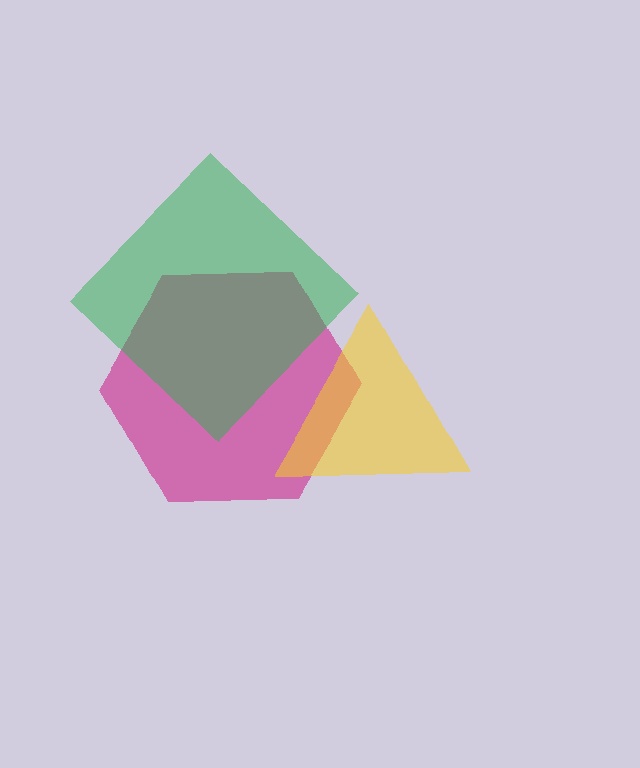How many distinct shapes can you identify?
There are 3 distinct shapes: a magenta hexagon, a green diamond, a yellow triangle.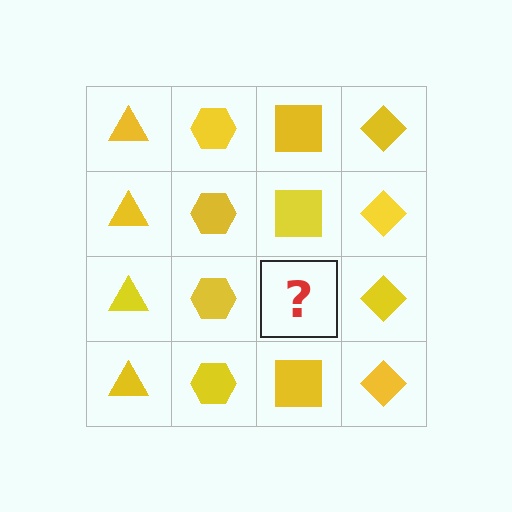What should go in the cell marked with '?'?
The missing cell should contain a yellow square.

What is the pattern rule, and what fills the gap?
The rule is that each column has a consistent shape. The gap should be filled with a yellow square.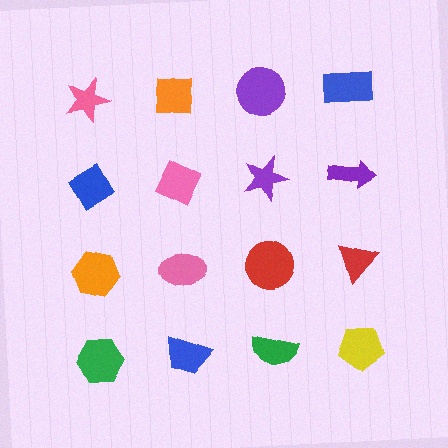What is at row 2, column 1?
A blue diamond.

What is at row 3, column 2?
A pink ellipse.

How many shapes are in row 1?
4 shapes.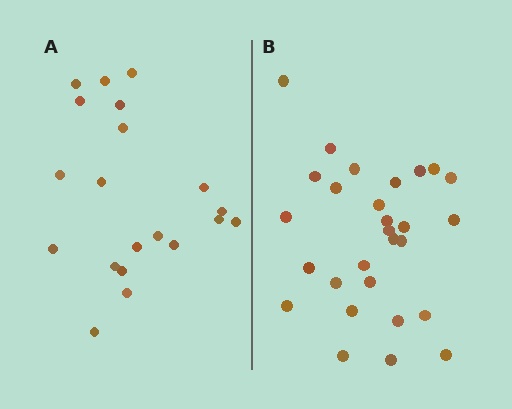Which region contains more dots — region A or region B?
Region B (the right region) has more dots.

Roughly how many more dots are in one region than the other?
Region B has roughly 8 or so more dots than region A.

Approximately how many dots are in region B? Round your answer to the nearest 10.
About 30 dots. (The exact count is 28, which rounds to 30.)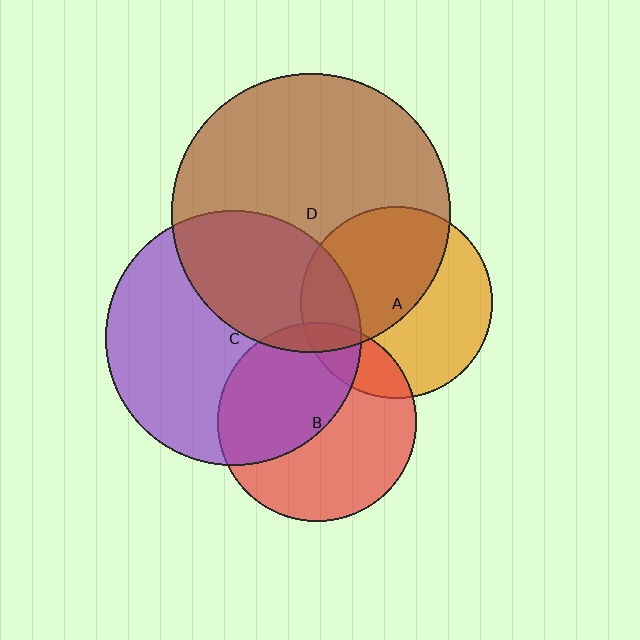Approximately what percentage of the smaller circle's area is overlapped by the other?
Approximately 15%.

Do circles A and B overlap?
Yes.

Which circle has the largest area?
Circle D (brown).